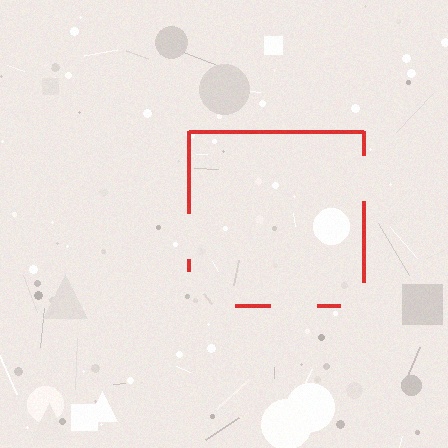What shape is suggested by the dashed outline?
The dashed outline suggests a square.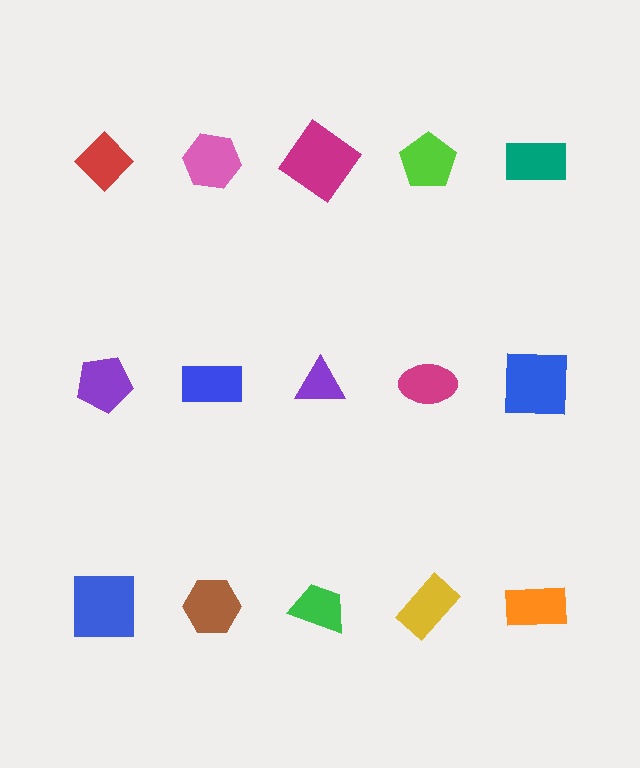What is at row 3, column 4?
A yellow rectangle.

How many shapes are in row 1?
5 shapes.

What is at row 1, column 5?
A teal rectangle.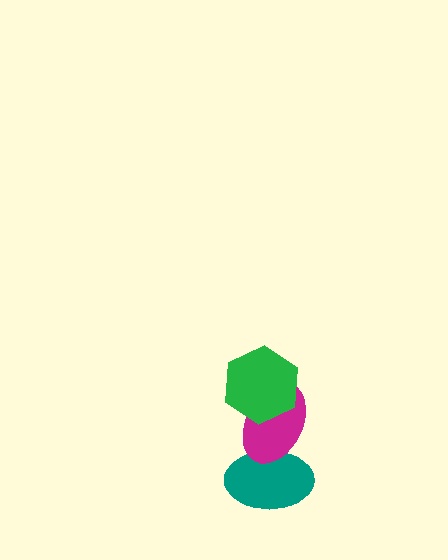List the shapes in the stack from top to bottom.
From top to bottom: the green hexagon, the magenta ellipse, the teal ellipse.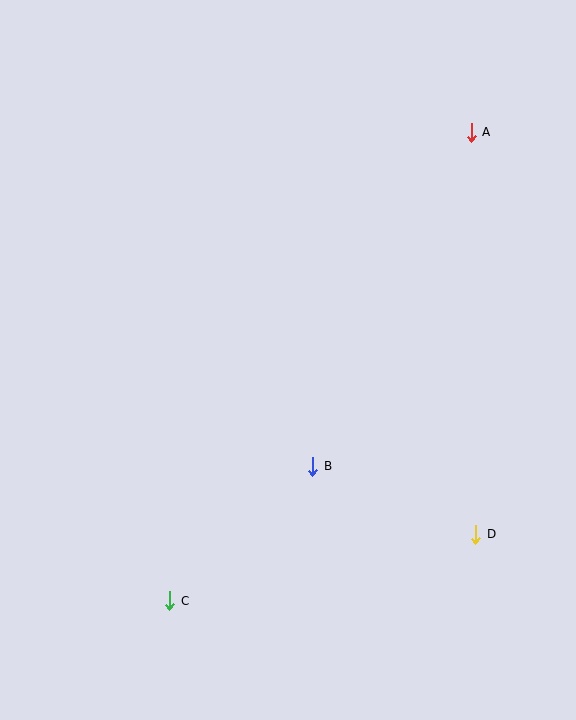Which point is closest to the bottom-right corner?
Point D is closest to the bottom-right corner.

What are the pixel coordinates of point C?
Point C is at (170, 601).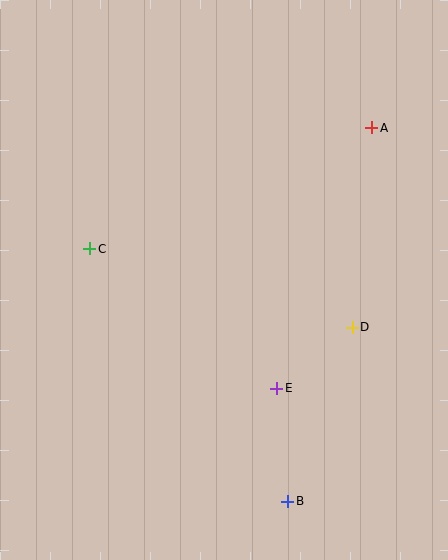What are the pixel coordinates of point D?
Point D is at (352, 327).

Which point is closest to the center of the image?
Point E at (277, 388) is closest to the center.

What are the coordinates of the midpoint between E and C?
The midpoint between E and C is at (183, 319).